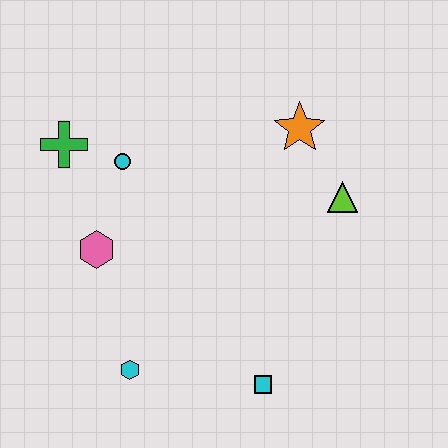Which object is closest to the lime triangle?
The orange star is closest to the lime triangle.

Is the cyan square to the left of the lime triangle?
Yes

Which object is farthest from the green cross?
The cyan square is farthest from the green cross.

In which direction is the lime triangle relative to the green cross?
The lime triangle is to the right of the green cross.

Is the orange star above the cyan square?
Yes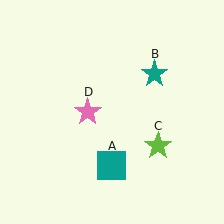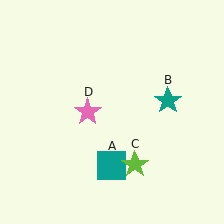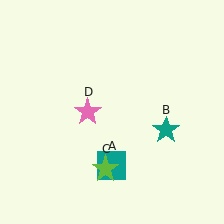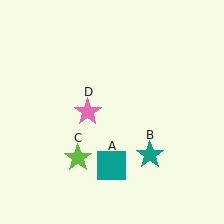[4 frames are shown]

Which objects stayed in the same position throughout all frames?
Teal square (object A) and pink star (object D) remained stationary.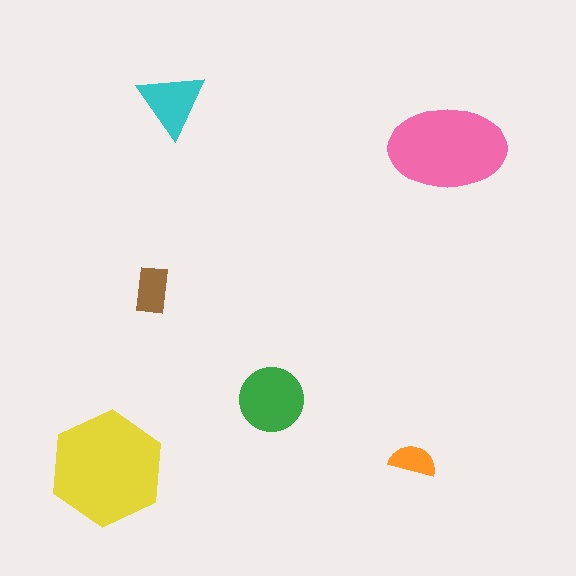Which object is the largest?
The yellow hexagon.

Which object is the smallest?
The orange semicircle.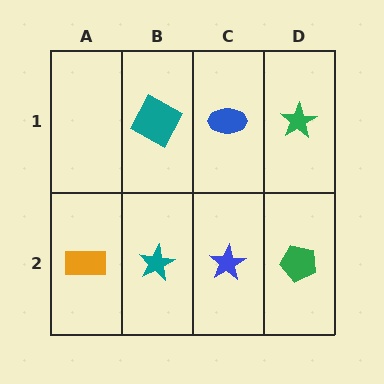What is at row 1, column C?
A blue ellipse.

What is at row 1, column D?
A green star.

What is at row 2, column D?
A green pentagon.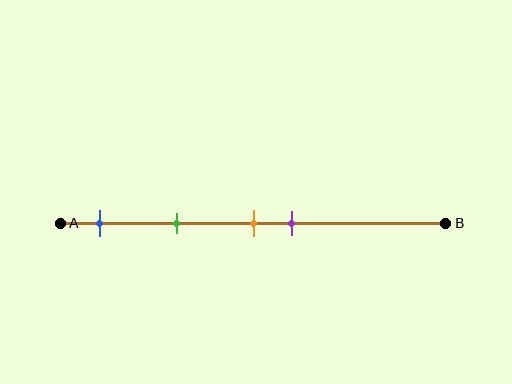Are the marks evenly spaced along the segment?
No, the marks are not evenly spaced.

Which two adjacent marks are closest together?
The orange and purple marks are the closest adjacent pair.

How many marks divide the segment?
There are 4 marks dividing the segment.